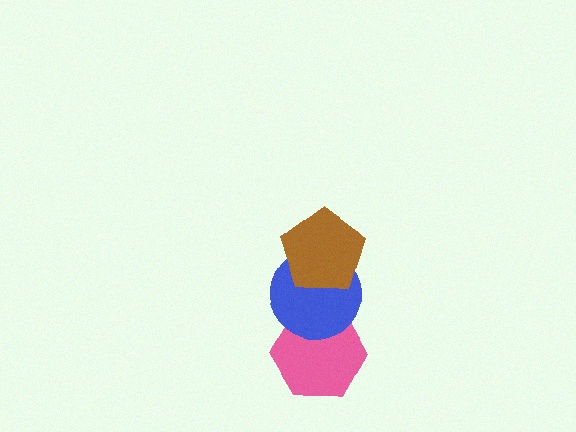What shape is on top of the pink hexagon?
The blue circle is on top of the pink hexagon.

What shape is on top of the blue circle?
The brown pentagon is on top of the blue circle.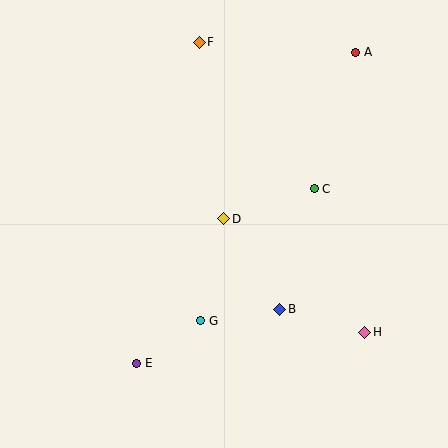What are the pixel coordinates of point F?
Point F is at (199, 42).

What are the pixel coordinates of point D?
Point D is at (224, 219).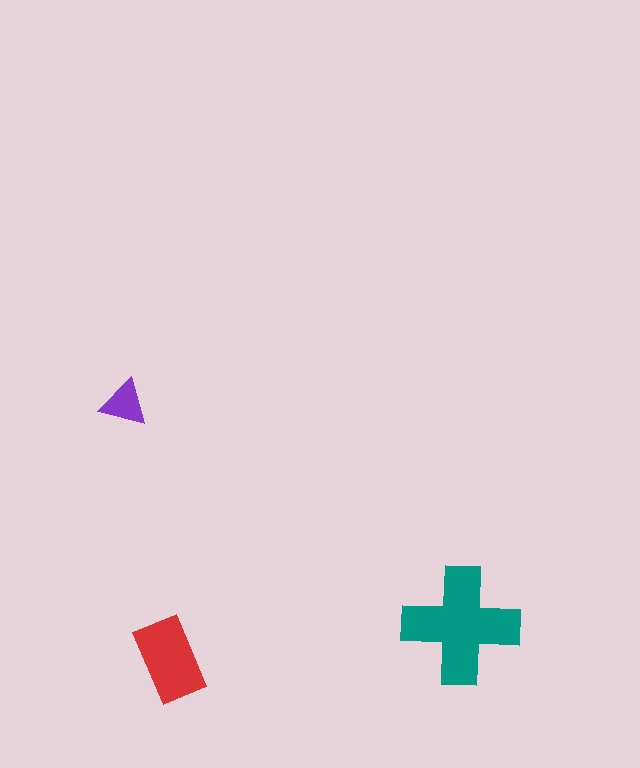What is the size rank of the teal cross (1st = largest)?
1st.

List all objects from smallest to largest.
The purple triangle, the red rectangle, the teal cross.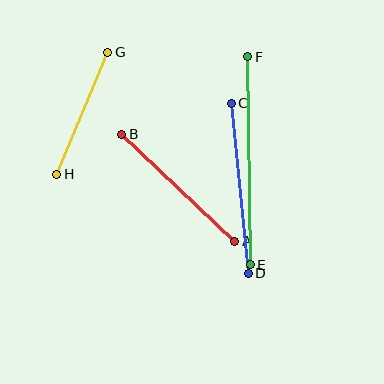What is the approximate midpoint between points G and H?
The midpoint is at approximately (82, 113) pixels.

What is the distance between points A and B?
The distance is approximately 156 pixels.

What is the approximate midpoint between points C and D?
The midpoint is at approximately (240, 188) pixels.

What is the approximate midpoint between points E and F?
The midpoint is at approximately (249, 161) pixels.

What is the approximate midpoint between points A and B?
The midpoint is at approximately (178, 188) pixels.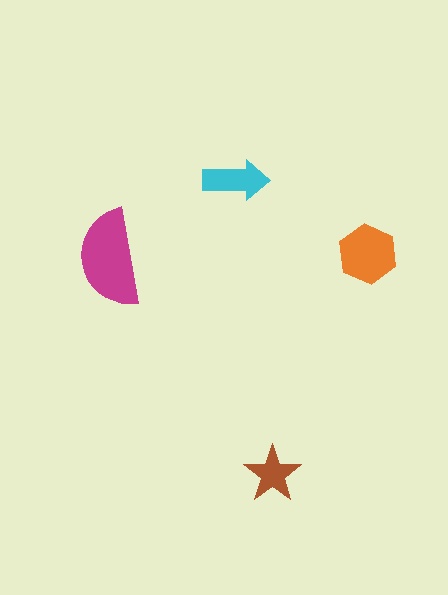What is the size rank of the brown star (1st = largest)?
4th.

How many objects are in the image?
There are 4 objects in the image.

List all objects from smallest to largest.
The brown star, the cyan arrow, the orange hexagon, the magenta semicircle.